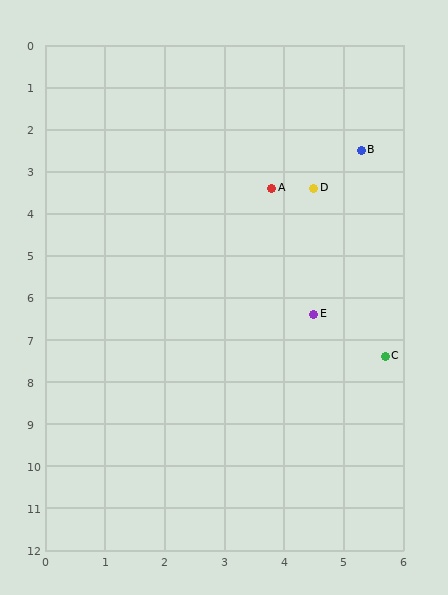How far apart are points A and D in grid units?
Points A and D are about 0.7 grid units apart.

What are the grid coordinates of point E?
Point E is at approximately (4.5, 6.4).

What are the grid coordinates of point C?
Point C is at approximately (5.7, 7.4).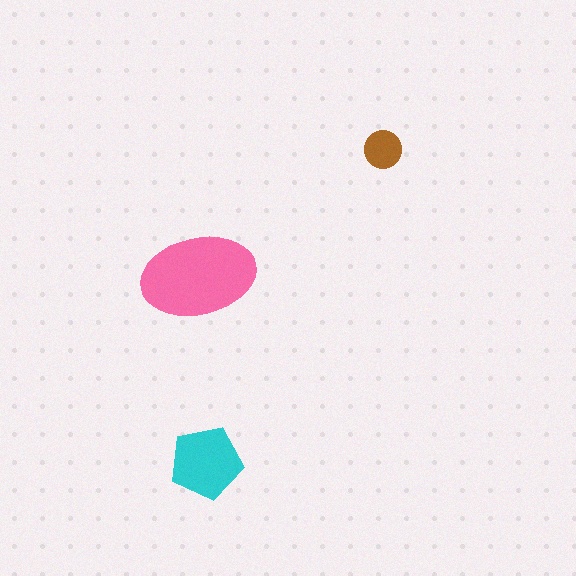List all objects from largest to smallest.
The pink ellipse, the cyan pentagon, the brown circle.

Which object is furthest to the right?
The brown circle is rightmost.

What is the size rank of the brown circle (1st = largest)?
3rd.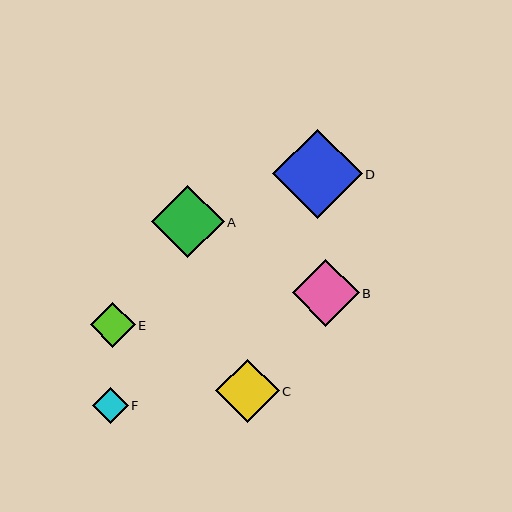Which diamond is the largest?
Diamond D is the largest with a size of approximately 90 pixels.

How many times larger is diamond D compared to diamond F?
Diamond D is approximately 2.5 times the size of diamond F.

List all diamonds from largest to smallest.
From largest to smallest: D, A, B, C, E, F.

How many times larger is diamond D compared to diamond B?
Diamond D is approximately 1.3 times the size of diamond B.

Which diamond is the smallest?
Diamond F is the smallest with a size of approximately 36 pixels.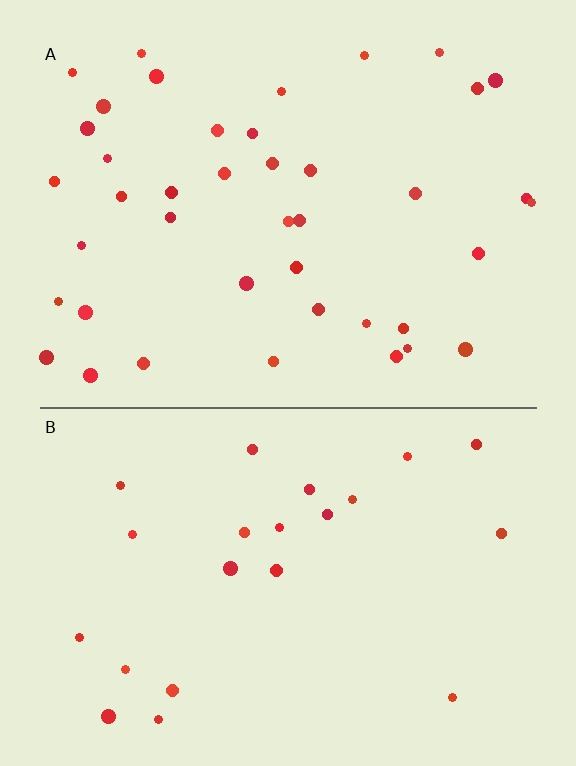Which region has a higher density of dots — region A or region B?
A (the top).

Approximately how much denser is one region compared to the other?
Approximately 1.9× — region A over region B.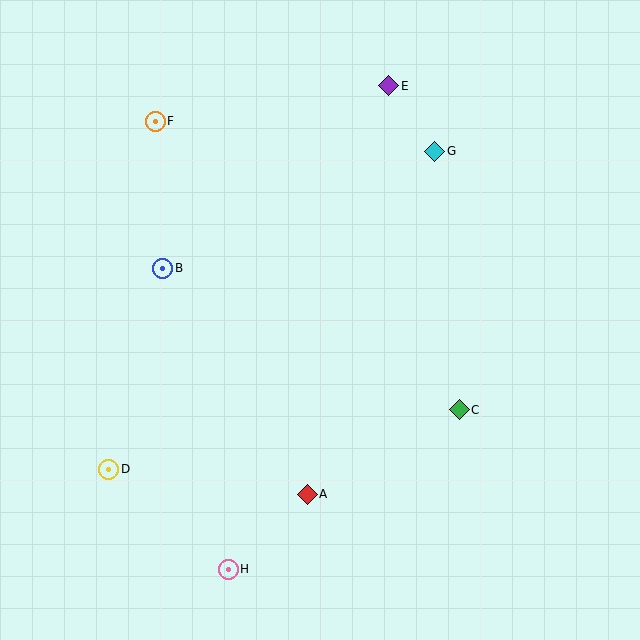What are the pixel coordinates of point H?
Point H is at (228, 569).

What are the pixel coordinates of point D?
Point D is at (109, 469).